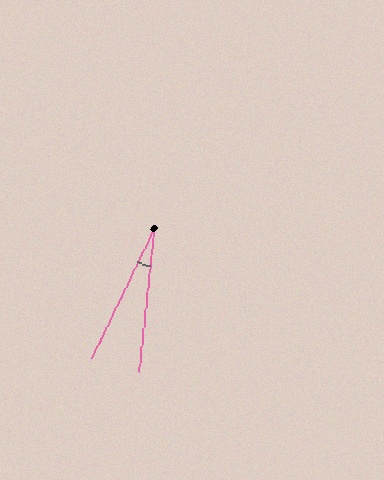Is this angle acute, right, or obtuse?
It is acute.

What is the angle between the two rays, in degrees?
Approximately 20 degrees.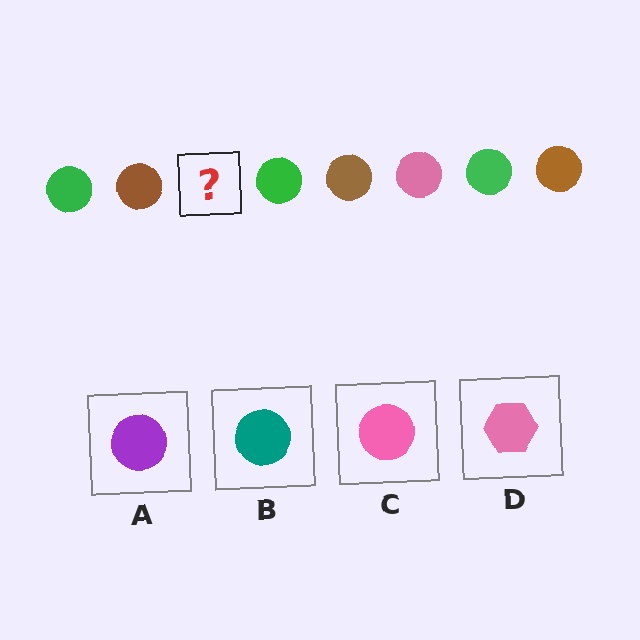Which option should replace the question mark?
Option C.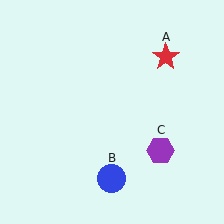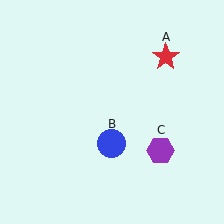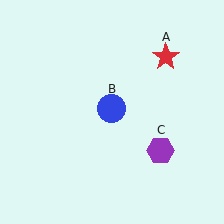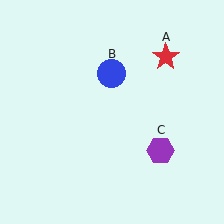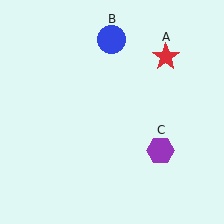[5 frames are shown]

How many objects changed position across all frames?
1 object changed position: blue circle (object B).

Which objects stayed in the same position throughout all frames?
Red star (object A) and purple hexagon (object C) remained stationary.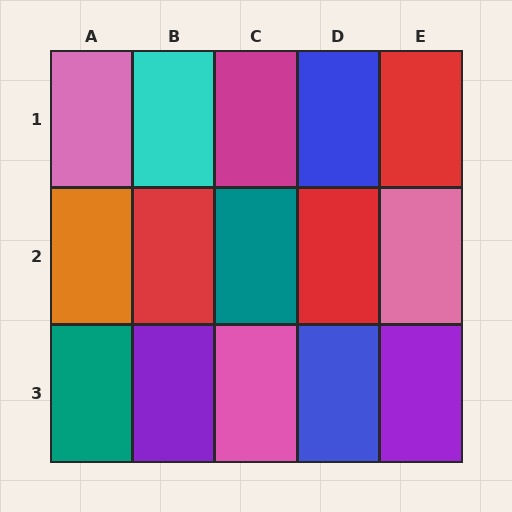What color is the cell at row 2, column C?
Teal.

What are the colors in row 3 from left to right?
Teal, purple, pink, blue, purple.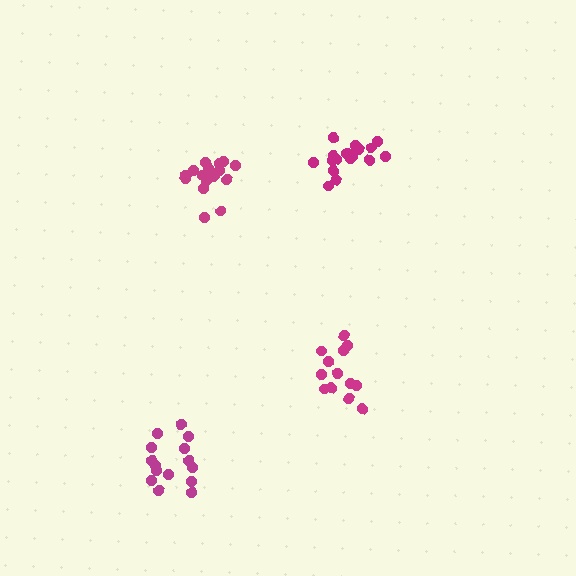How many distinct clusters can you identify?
There are 4 distinct clusters.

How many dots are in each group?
Group 1: 15 dots, Group 2: 18 dots, Group 3: 13 dots, Group 4: 18 dots (64 total).